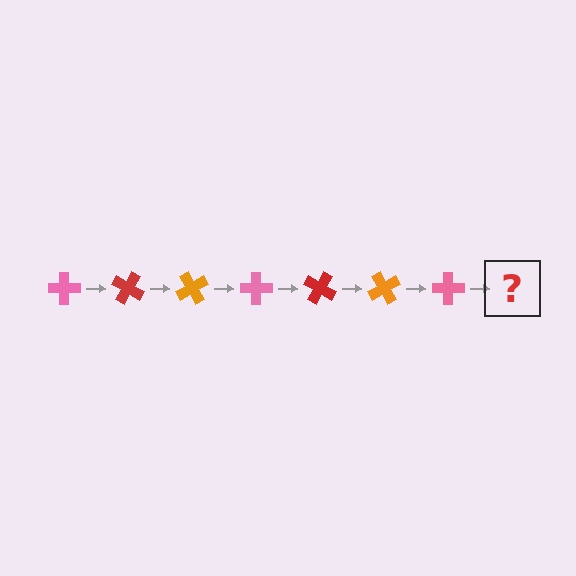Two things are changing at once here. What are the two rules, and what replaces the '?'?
The two rules are that it rotates 30 degrees each step and the color cycles through pink, red, and orange. The '?' should be a red cross, rotated 210 degrees from the start.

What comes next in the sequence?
The next element should be a red cross, rotated 210 degrees from the start.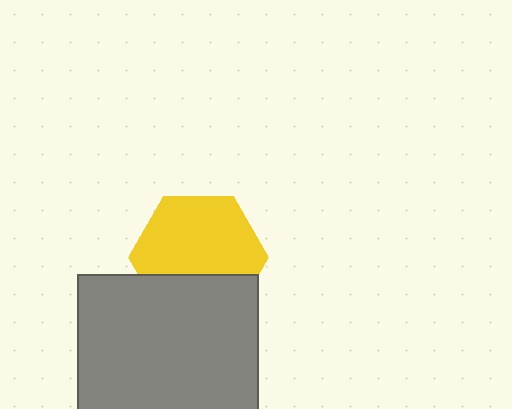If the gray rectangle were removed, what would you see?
You would see the complete yellow hexagon.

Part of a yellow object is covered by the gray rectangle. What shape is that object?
It is a hexagon.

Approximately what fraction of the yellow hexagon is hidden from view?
Roughly 33% of the yellow hexagon is hidden behind the gray rectangle.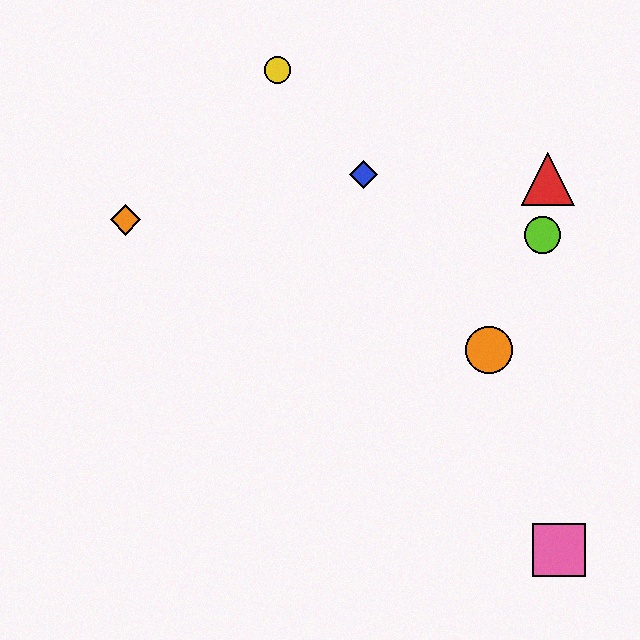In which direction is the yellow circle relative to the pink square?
The yellow circle is above the pink square.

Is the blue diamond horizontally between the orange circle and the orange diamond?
Yes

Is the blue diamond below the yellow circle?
Yes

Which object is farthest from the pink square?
The yellow circle is farthest from the pink square.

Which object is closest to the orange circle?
The lime circle is closest to the orange circle.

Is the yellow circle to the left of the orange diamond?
No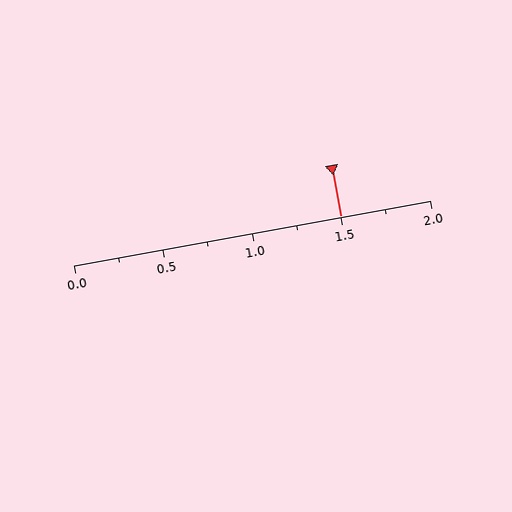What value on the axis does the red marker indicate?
The marker indicates approximately 1.5.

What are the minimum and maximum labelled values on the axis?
The axis runs from 0.0 to 2.0.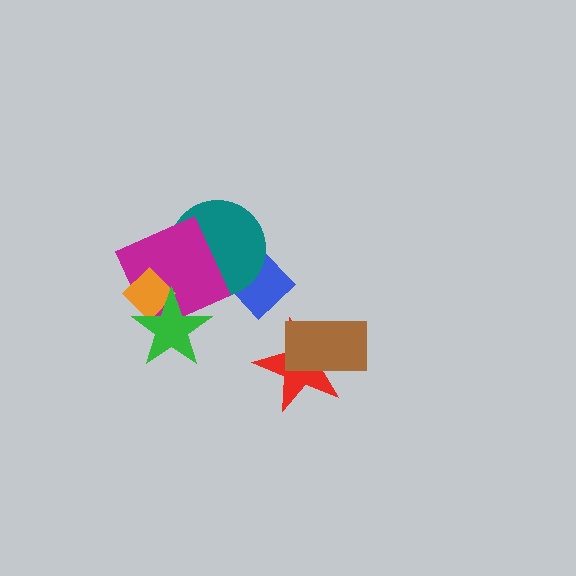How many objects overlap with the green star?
2 objects overlap with the green star.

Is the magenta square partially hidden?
Yes, it is partially covered by another shape.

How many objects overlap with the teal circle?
2 objects overlap with the teal circle.